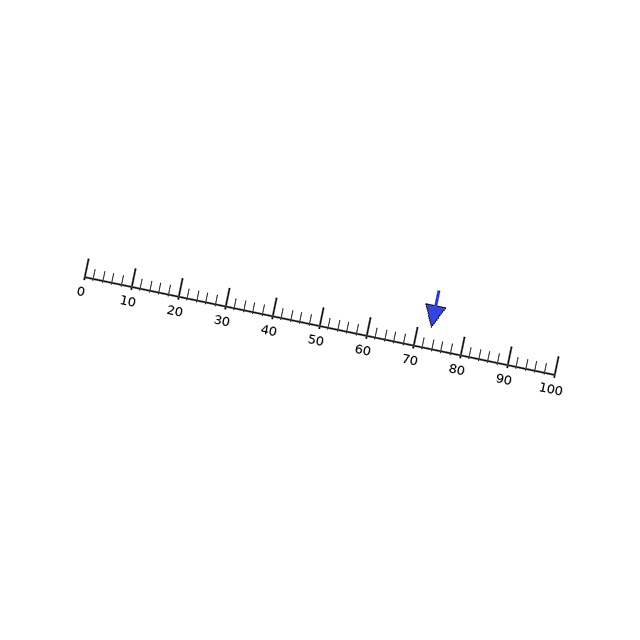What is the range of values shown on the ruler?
The ruler shows values from 0 to 100.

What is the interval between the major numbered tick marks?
The major tick marks are spaced 10 units apart.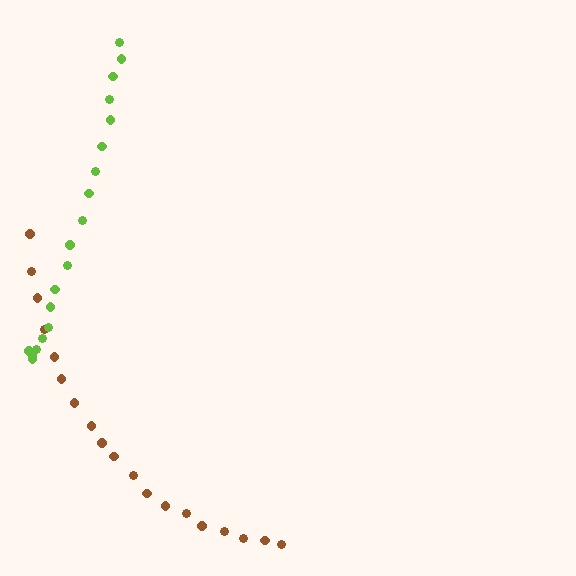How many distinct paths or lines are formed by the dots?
There are 2 distinct paths.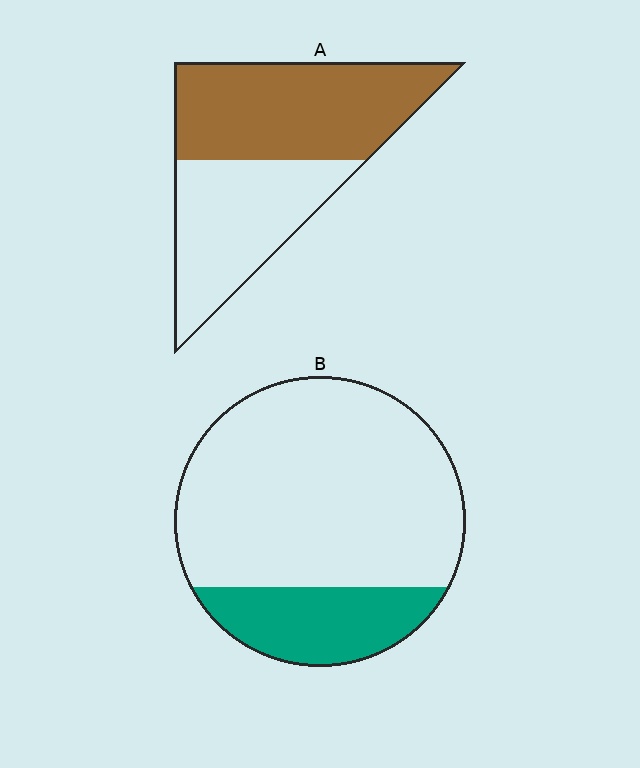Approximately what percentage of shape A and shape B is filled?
A is approximately 55% and B is approximately 20%.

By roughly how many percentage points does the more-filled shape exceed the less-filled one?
By roughly 35 percentage points (A over B).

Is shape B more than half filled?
No.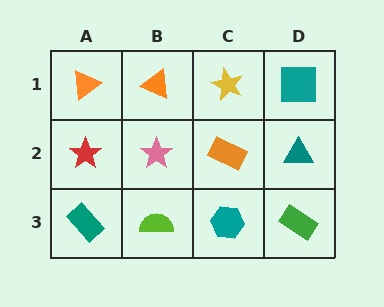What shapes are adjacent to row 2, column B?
An orange triangle (row 1, column B), a lime semicircle (row 3, column B), a red star (row 2, column A), an orange rectangle (row 2, column C).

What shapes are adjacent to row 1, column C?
An orange rectangle (row 2, column C), an orange triangle (row 1, column B), a teal square (row 1, column D).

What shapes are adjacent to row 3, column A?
A red star (row 2, column A), a lime semicircle (row 3, column B).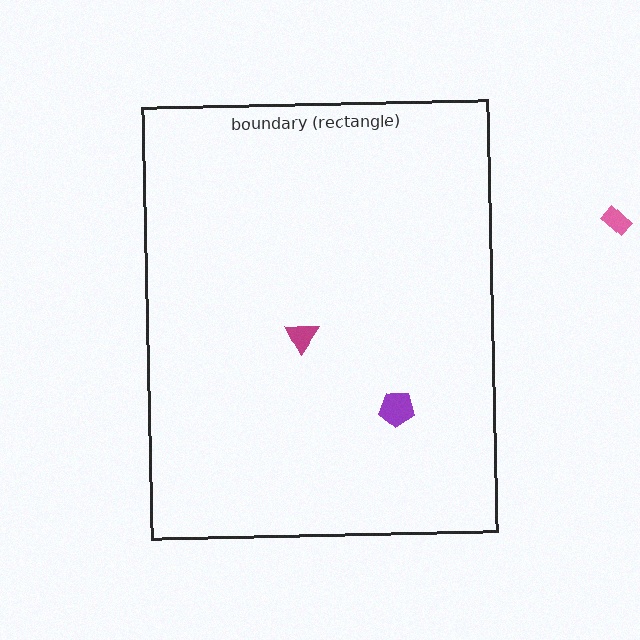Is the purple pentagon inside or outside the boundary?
Inside.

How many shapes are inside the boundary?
2 inside, 1 outside.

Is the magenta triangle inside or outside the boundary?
Inside.